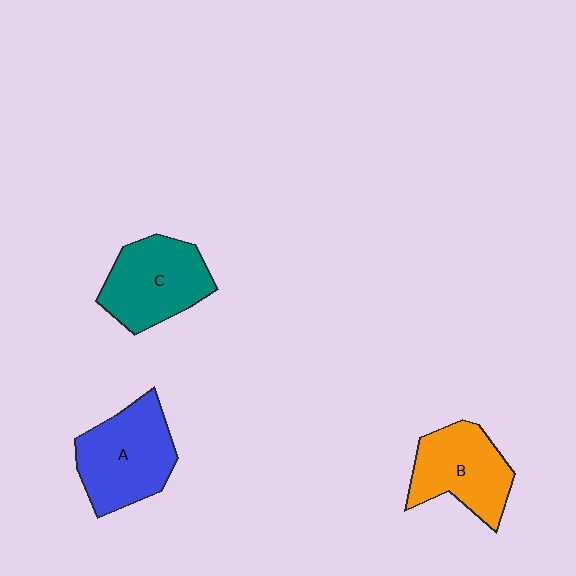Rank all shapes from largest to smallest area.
From largest to smallest: A (blue), C (teal), B (orange).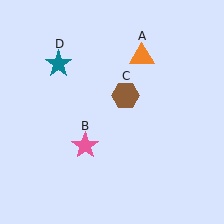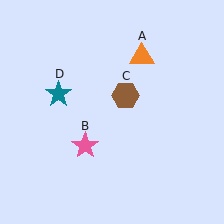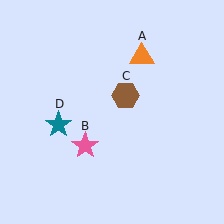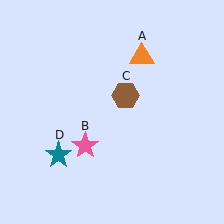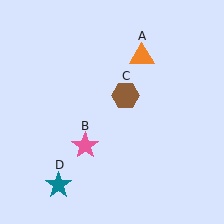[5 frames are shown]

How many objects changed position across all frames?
1 object changed position: teal star (object D).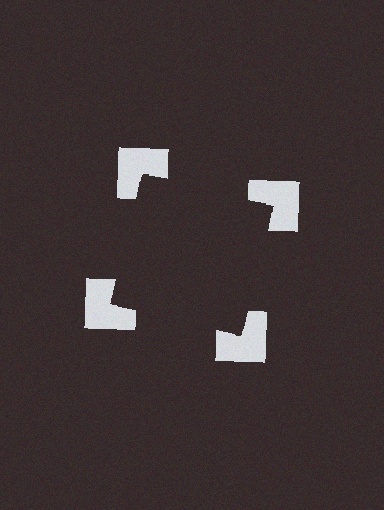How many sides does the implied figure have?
4 sides.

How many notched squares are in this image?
There are 4 — one at each vertex of the illusory square.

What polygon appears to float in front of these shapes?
An illusory square — its edges are inferred from the aligned wedge cuts in the notched squares, not physically drawn.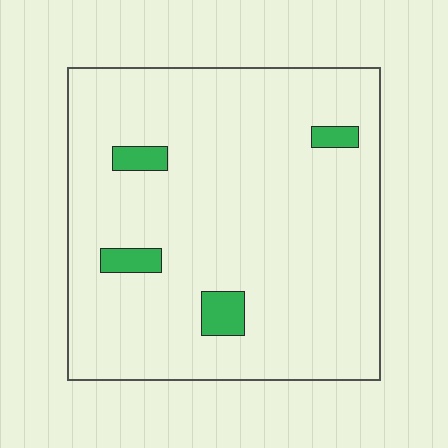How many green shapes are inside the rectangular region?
4.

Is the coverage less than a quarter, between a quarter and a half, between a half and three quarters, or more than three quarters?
Less than a quarter.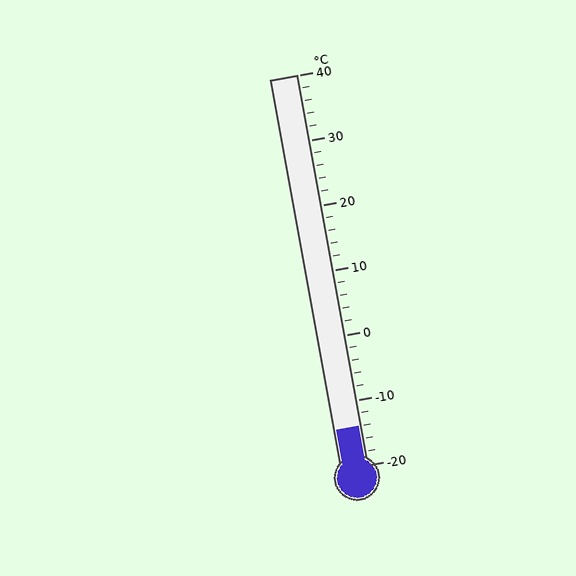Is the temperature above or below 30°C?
The temperature is below 30°C.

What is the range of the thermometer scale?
The thermometer scale ranges from -20°C to 40°C.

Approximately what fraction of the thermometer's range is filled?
The thermometer is filled to approximately 10% of its range.